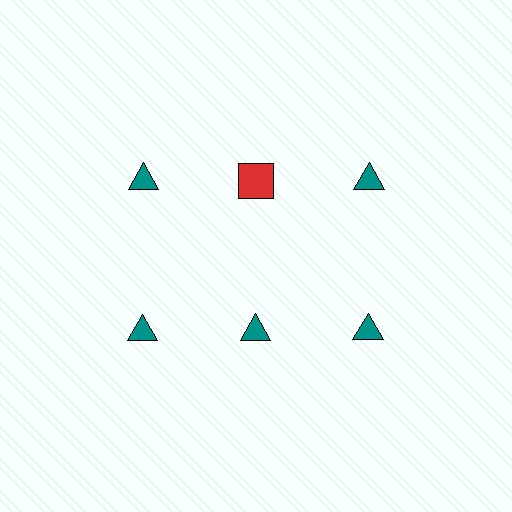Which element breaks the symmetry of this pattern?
The red square in the top row, second from left column breaks the symmetry. All other shapes are teal triangles.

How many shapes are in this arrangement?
There are 6 shapes arranged in a grid pattern.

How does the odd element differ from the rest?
It differs in both color (red instead of teal) and shape (square instead of triangle).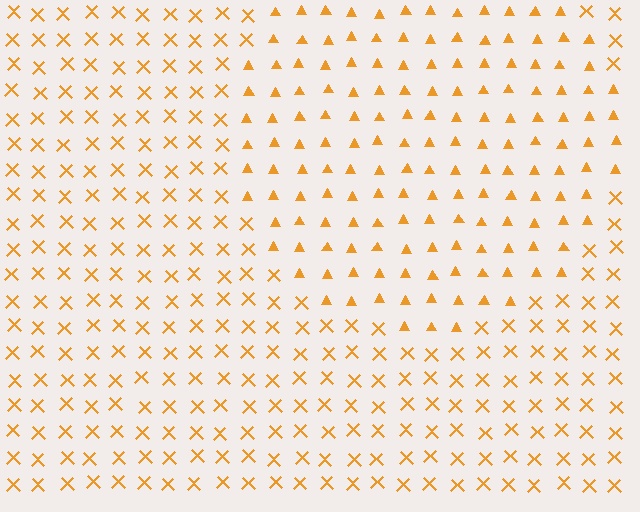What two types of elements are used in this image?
The image uses triangles inside the circle region and X marks outside it.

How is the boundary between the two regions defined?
The boundary is defined by a change in element shape: triangles inside vs. X marks outside. All elements share the same color and spacing.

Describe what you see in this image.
The image is filled with small orange elements arranged in a uniform grid. A circle-shaped region contains triangles, while the surrounding area contains X marks. The boundary is defined purely by the change in element shape.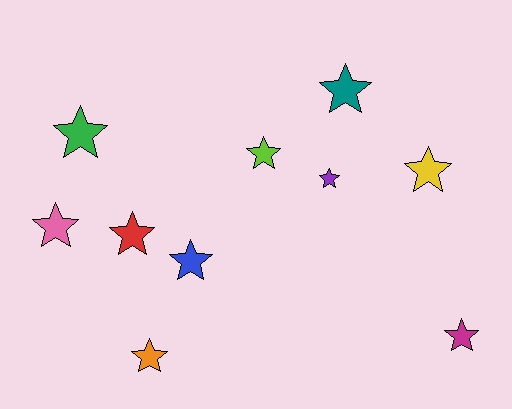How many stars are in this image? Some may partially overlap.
There are 10 stars.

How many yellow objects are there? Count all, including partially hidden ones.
There is 1 yellow object.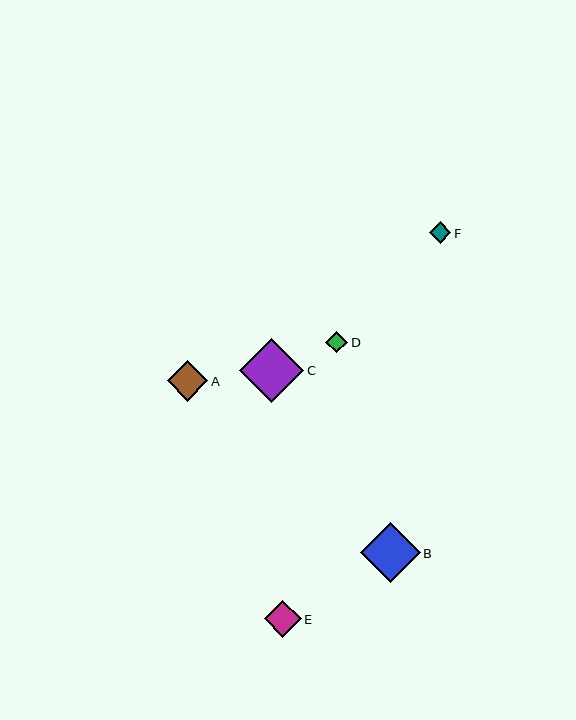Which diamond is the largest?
Diamond C is the largest with a size of approximately 64 pixels.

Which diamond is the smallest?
Diamond F is the smallest with a size of approximately 22 pixels.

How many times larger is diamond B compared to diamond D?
Diamond B is approximately 2.8 times the size of diamond D.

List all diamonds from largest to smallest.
From largest to smallest: C, B, A, E, D, F.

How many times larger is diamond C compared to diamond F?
Diamond C is approximately 3.0 times the size of diamond F.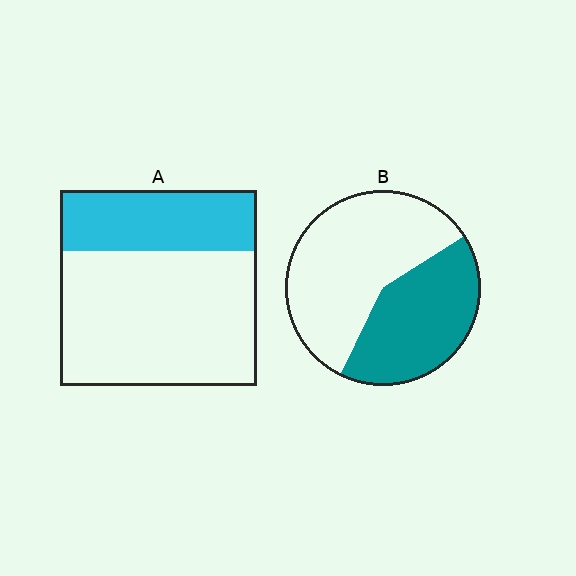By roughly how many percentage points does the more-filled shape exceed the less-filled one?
By roughly 10 percentage points (B over A).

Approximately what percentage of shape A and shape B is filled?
A is approximately 30% and B is approximately 40%.